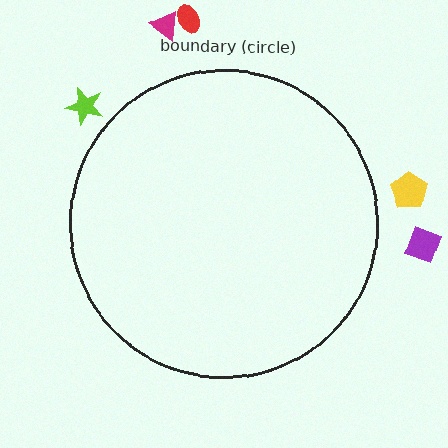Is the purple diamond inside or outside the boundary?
Outside.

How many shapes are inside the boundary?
0 inside, 5 outside.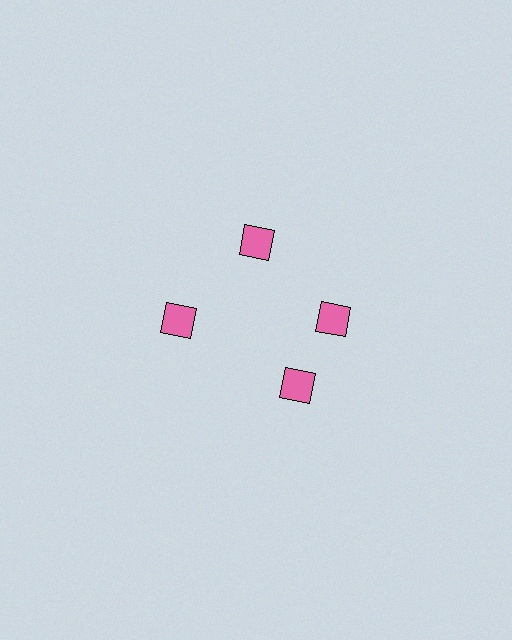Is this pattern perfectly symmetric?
No. The 4 pink diamonds are arranged in a ring, but one element near the 6 o'clock position is rotated out of alignment along the ring, breaking the 4-fold rotational symmetry.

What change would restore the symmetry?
The symmetry would be restored by rotating it back into even spacing with its neighbors so that all 4 diamonds sit at equal angles and equal distance from the center.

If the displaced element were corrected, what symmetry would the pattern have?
It would have 4-fold rotational symmetry — the pattern would map onto itself every 90 degrees.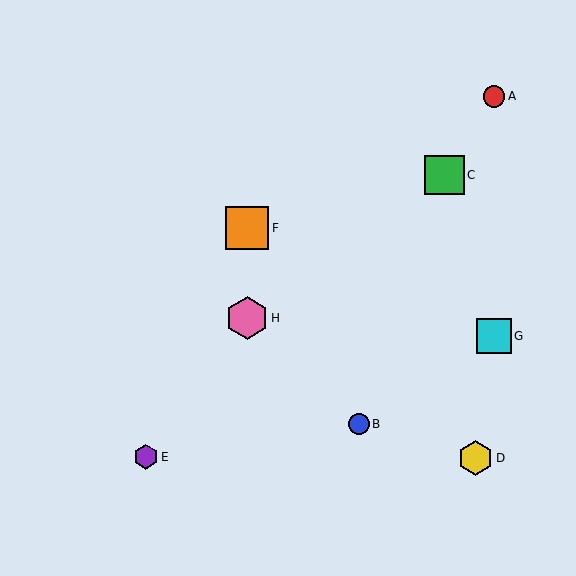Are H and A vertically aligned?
No, H is at x≈247 and A is at x≈494.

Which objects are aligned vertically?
Objects F, H are aligned vertically.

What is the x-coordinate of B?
Object B is at x≈359.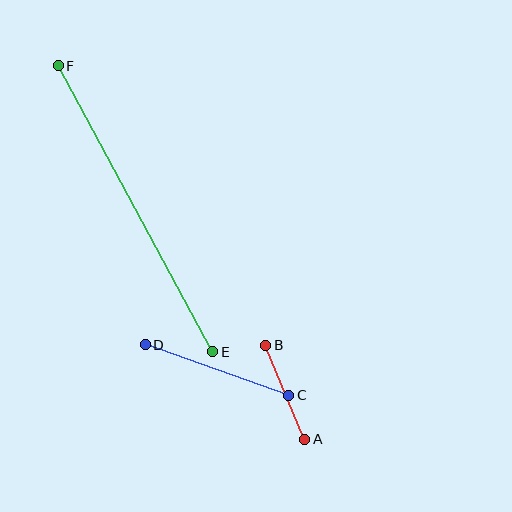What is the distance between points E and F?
The distance is approximately 325 pixels.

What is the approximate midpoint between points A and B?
The midpoint is at approximately (285, 392) pixels.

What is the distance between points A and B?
The distance is approximately 102 pixels.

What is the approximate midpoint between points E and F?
The midpoint is at approximately (135, 209) pixels.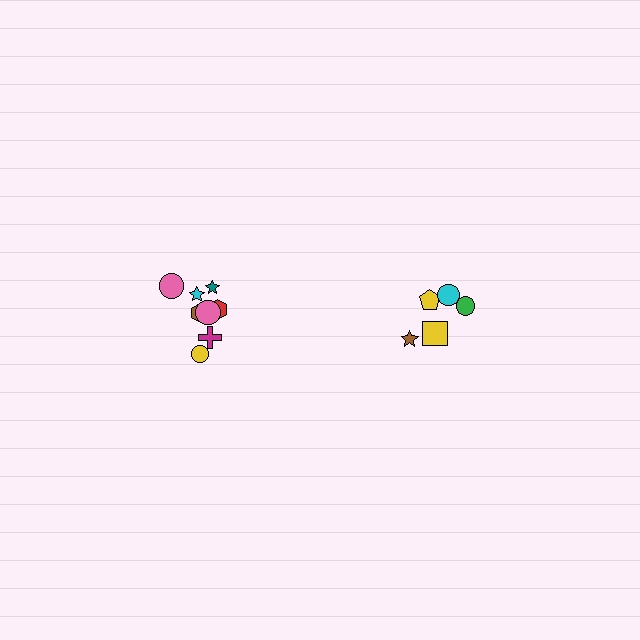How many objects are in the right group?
There are 5 objects.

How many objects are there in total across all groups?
There are 13 objects.